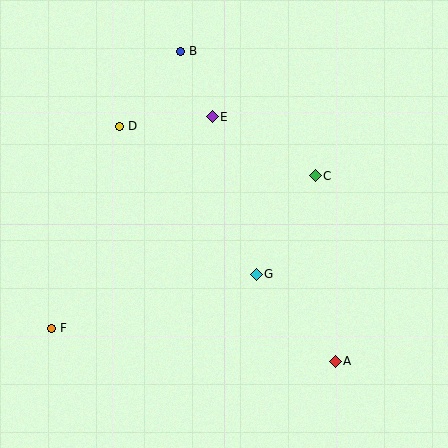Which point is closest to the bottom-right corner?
Point A is closest to the bottom-right corner.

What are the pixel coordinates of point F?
Point F is at (52, 328).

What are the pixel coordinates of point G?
Point G is at (256, 274).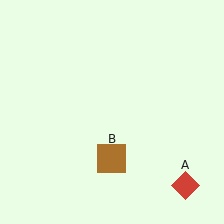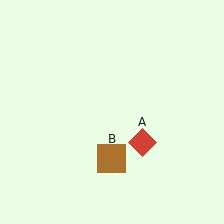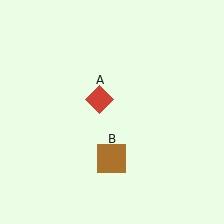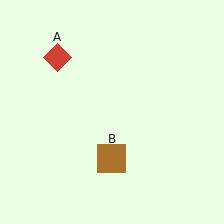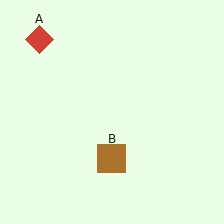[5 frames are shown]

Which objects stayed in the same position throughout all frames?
Brown square (object B) remained stationary.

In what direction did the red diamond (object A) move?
The red diamond (object A) moved up and to the left.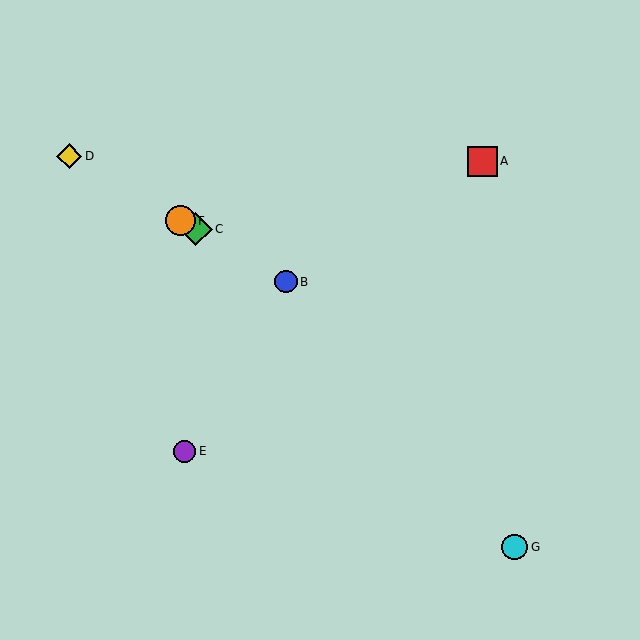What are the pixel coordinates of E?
Object E is at (185, 451).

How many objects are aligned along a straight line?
4 objects (B, C, D, F) are aligned along a straight line.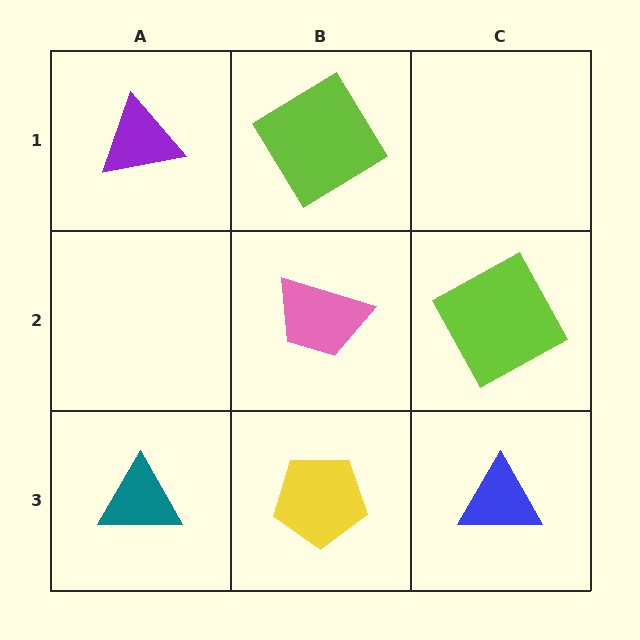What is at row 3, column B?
A yellow pentagon.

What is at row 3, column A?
A teal triangle.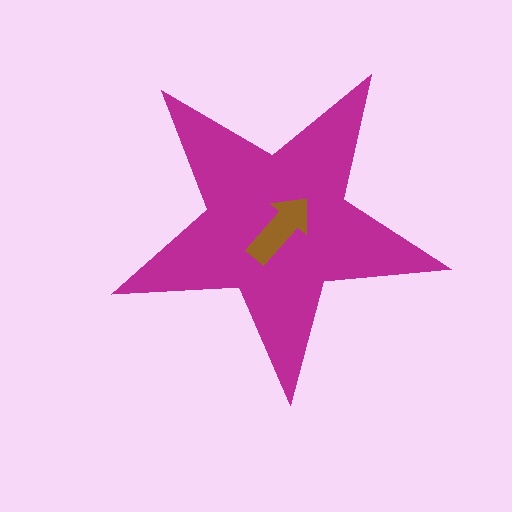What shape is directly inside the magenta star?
The brown arrow.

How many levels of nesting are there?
2.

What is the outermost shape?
The magenta star.